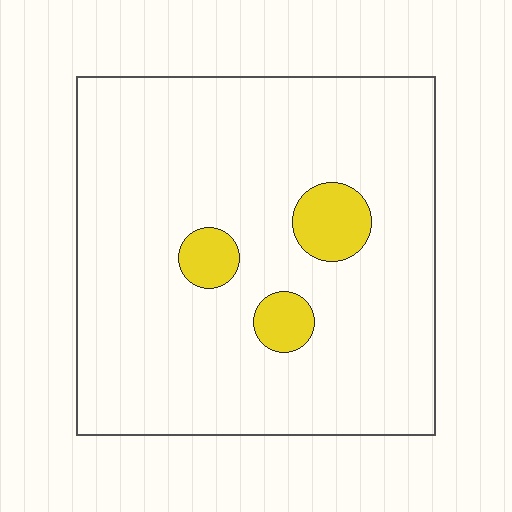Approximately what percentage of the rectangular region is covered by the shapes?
Approximately 10%.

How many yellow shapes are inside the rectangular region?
3.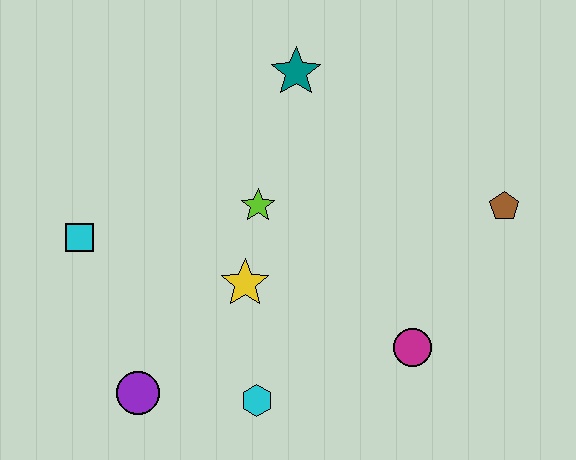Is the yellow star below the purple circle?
No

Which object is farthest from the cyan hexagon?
The teal star is farthest from the cyan hexagon.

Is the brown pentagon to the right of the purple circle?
Yes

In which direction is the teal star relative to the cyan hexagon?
The teal star is above the cyan hexagon.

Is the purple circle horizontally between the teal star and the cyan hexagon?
No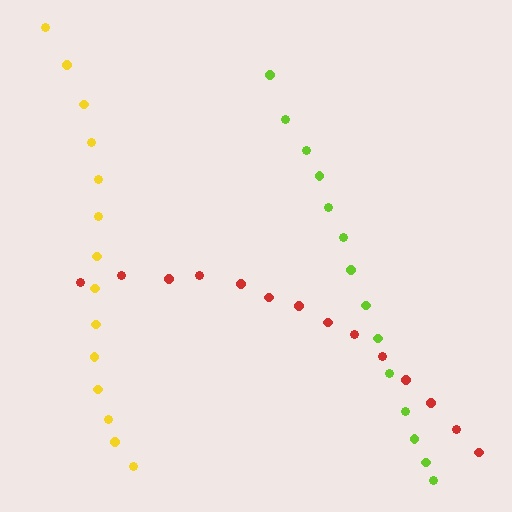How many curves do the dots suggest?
There are 3 distinct paths.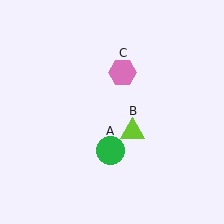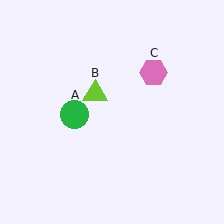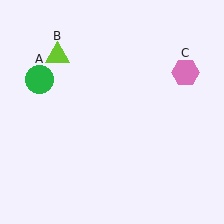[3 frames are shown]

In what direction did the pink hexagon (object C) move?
The pink hexagon (object C) moved right.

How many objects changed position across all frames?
3 objects changed position: green circle (object A), lime triangle (object B), pink hexagon (object C).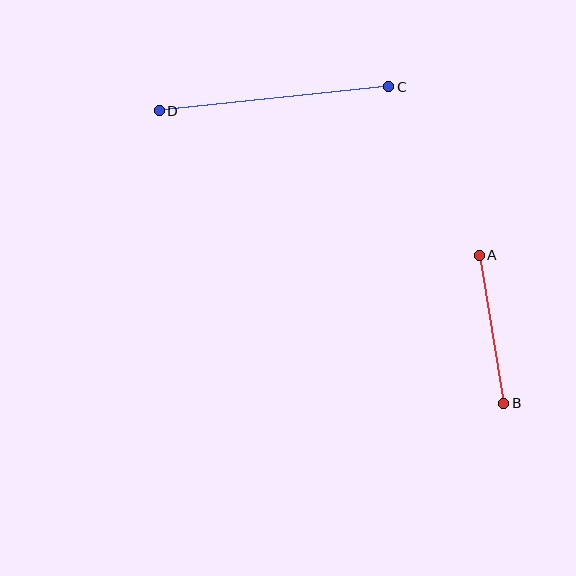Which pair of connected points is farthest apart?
Points C and D are farthest apart.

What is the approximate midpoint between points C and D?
The midpoint is at approximately (274, 99) pixels.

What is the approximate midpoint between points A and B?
The midpoint is at approximately (491, 329) pixels.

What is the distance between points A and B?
The distance is approximately 150 pixels.